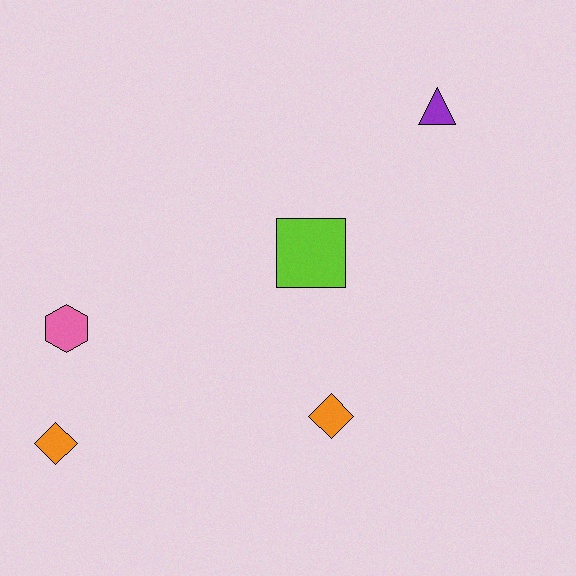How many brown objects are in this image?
There are no brown objects.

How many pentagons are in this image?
There are no pentagons.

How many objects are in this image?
There are 5 objects.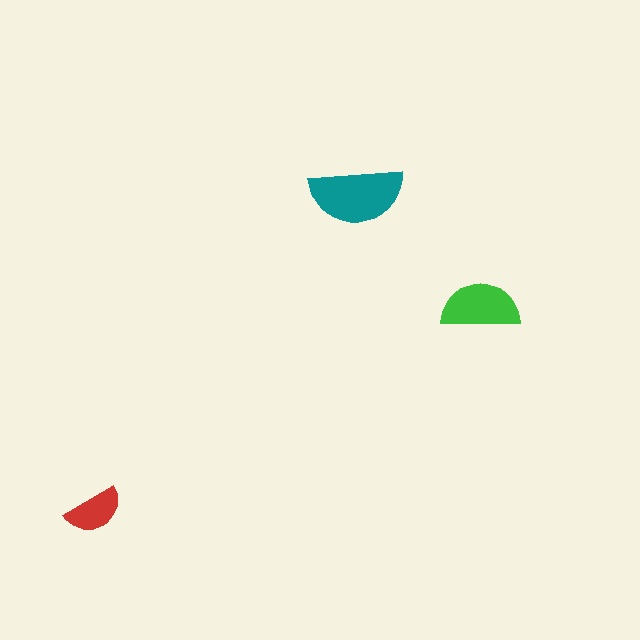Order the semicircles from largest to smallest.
the teal one, the green one, the red one.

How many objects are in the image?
There are 3 objects in the image.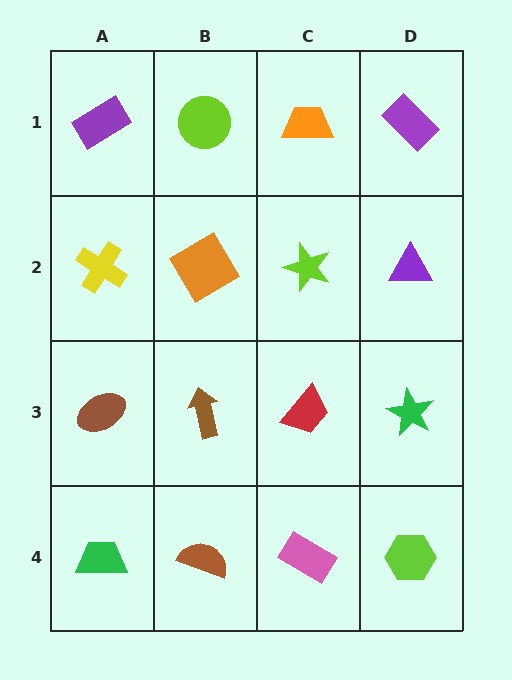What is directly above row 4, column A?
A brown ellipse.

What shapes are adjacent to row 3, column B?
An orange diamond (row 2, column B), a brown semicircle (row 4, column B), a brown ellipse (row 3, column A), a red trapezoid (row 3, column C).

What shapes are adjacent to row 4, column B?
A brown arrow (row 3, column B), a green trapezoid (row 4, column A), a pink rectangle (row 4, column C).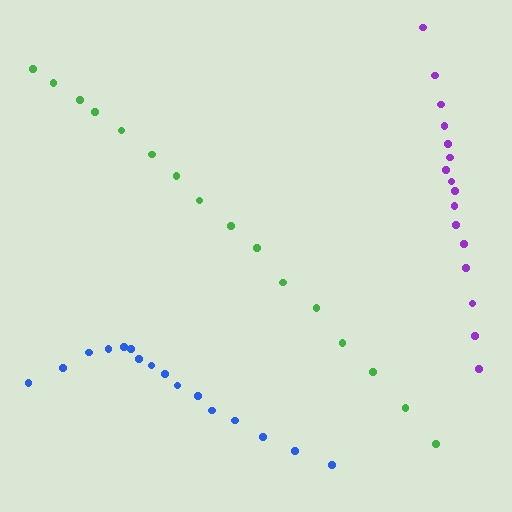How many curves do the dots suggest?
There are 3 distinct paths.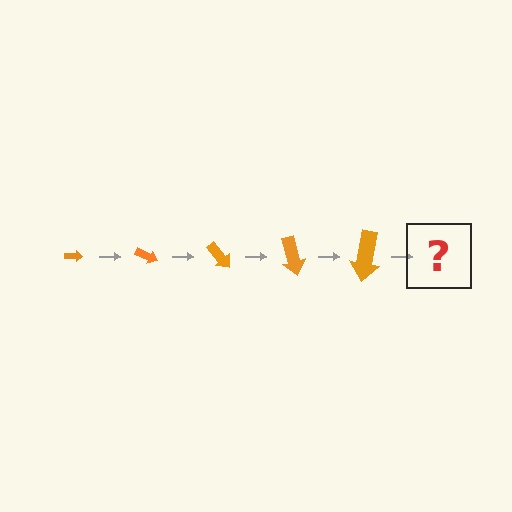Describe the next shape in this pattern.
It should be an arrow, larger than the previous one and rotated 125 degrees from the start.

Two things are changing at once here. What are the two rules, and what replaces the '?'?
The two rules are that the arrow grows larger each step and it rotates 25 degrees each step. The '?' should be an arrow, larger than the previous one and rotated 125 degrees from the start.